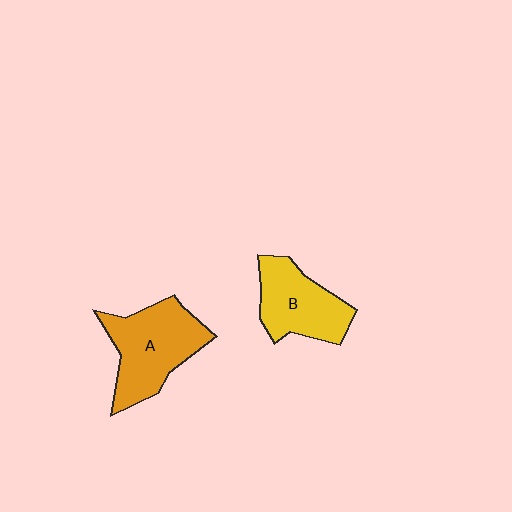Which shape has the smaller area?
Shape B (yellow).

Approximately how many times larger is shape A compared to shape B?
Approximately 1.2 times.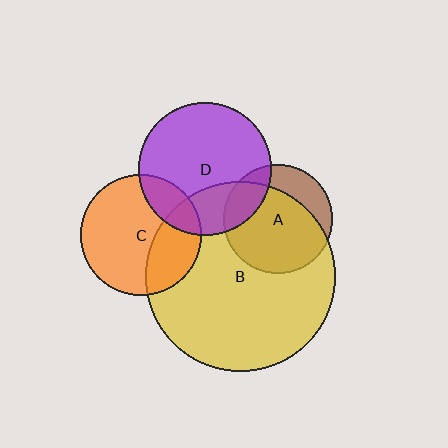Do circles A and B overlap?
Yes.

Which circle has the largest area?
Circle B (yellow).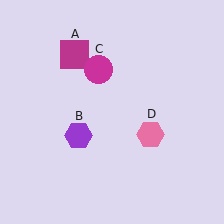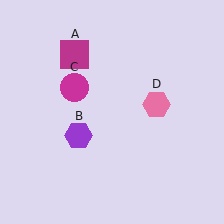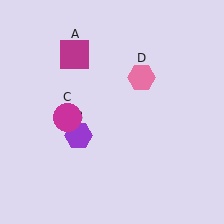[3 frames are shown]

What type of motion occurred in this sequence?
The magenta circle (object C), pink hexagon (object D) rotated counterclockwise around the center of the scene.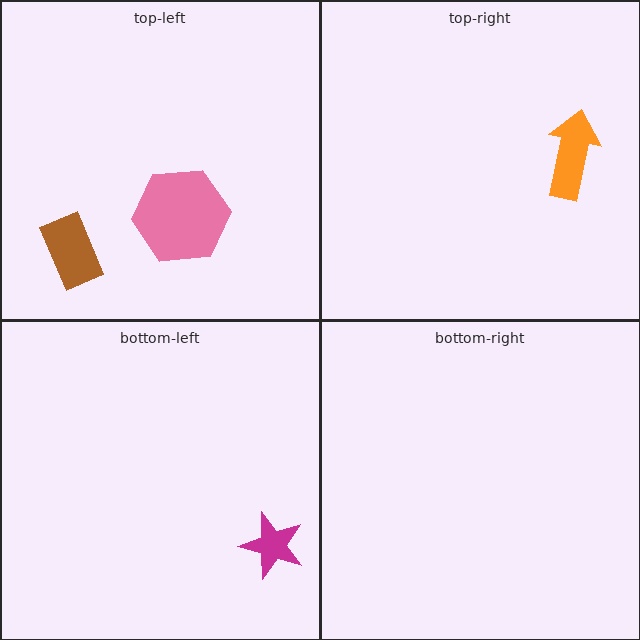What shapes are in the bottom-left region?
The magenta star.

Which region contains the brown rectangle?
The top-left region.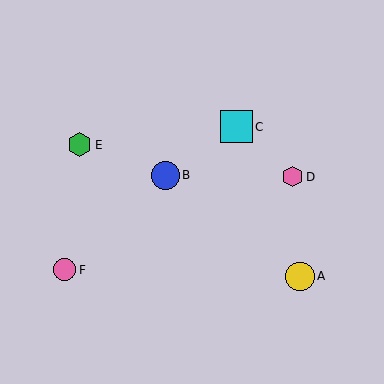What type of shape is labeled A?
Shape A is a yellow circle.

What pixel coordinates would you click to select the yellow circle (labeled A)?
Click at (300, 276) to select the yellow circle A.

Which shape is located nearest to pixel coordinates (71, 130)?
The green hexagon (labeled E) at (79, 145) is nearest to that location.